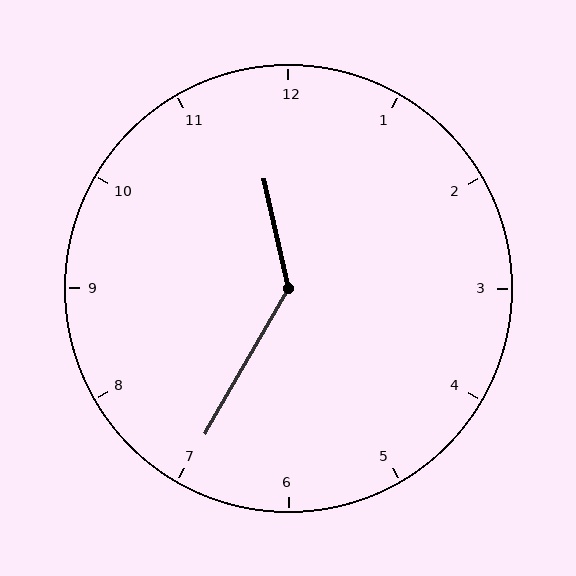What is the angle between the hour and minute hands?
Approximately 138 degrees.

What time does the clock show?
11:35.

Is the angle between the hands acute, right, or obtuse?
It is obtuse.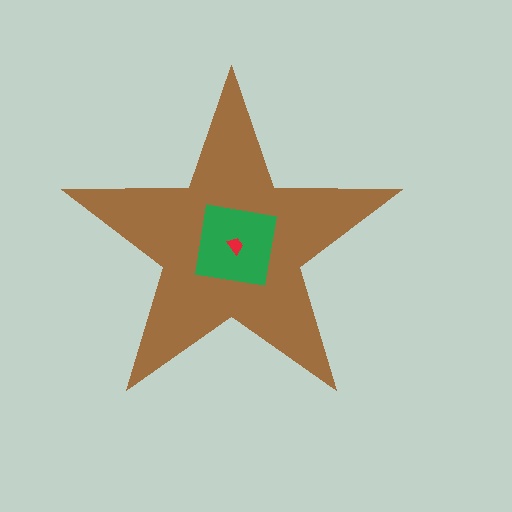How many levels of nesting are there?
3.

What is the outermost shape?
The brown star.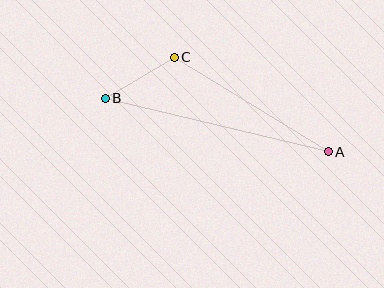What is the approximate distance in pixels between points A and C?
The distance between A and C is approximately 181 pixels.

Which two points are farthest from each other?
Points A and B are farthest from each other.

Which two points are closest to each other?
Points B and C are closest to each other.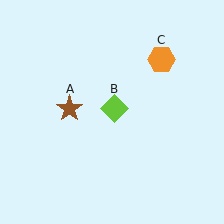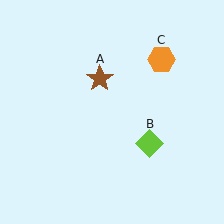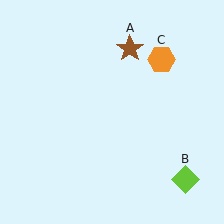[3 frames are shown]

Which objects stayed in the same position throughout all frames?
Orange hexagon (object C) remained stationary.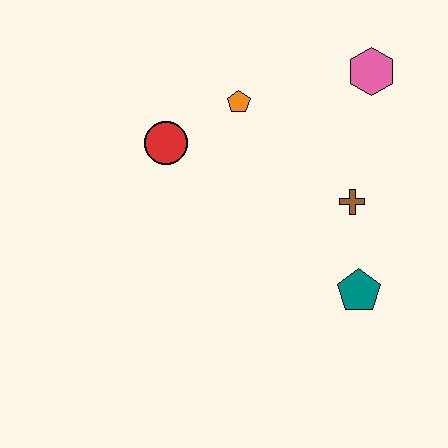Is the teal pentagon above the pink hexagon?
No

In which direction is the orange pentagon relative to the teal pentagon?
The orange pentagon is above the teal pentagon.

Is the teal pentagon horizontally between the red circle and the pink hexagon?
Yes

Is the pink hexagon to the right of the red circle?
Yes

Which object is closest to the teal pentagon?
The brown cross is closest to the teal pentagon.